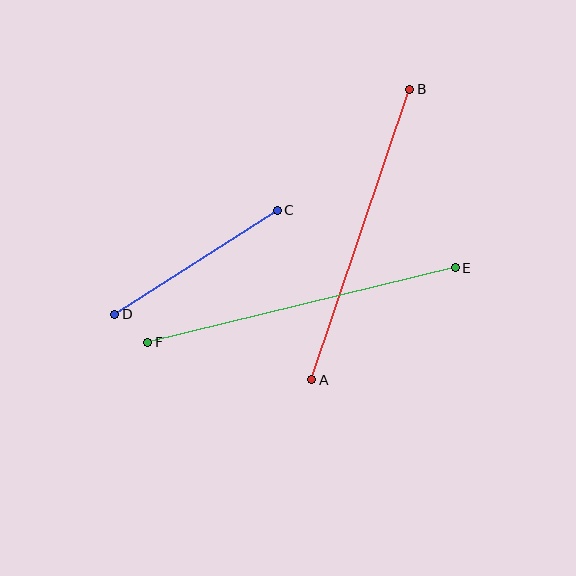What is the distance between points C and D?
The distance is approximately 192 pixels.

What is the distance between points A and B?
The distance is approximately 306 pixels.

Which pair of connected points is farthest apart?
Points E and F are farthest apart.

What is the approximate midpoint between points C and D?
The midpoint is at approximately (196, 262) pixels.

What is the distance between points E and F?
The distance is approximately 316 pixels.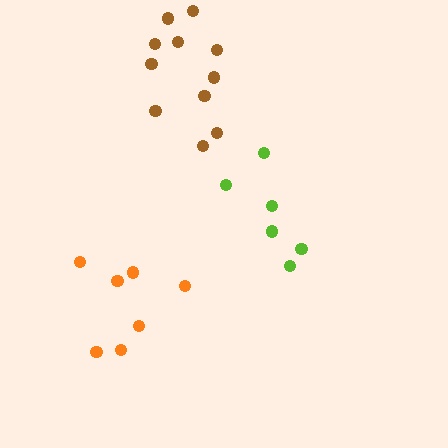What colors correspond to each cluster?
The clusters are colored: orange, lime, brown.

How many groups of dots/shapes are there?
There are 3 groups.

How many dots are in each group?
Group 1: 7 dots, Group 2: 6 dots, Group 3: 11 dots (24 total).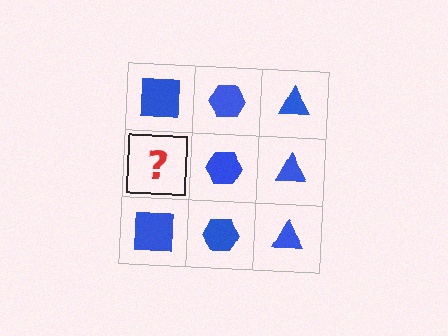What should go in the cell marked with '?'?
The missing cell should contain a blue square.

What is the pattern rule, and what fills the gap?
The rule is that each column has a consistent shape. The gap should be filled with a blue square.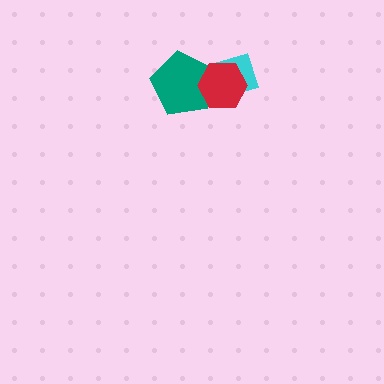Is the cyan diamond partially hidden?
Yes, it is partially covered by another shape.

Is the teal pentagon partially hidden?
Yes, it is partially covered by another shape.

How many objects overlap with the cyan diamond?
1 object overlaps with the cyan diamond.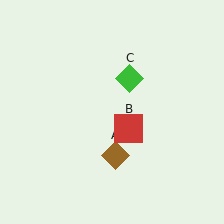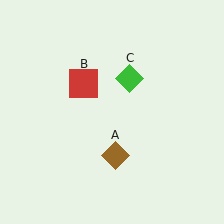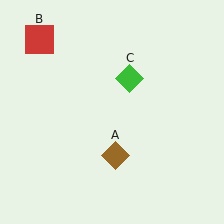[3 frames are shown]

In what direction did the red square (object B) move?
The red square (object B) moved up and to the left.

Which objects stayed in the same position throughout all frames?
Brown diamond (object A) and green diamond (object C) remained stationary.